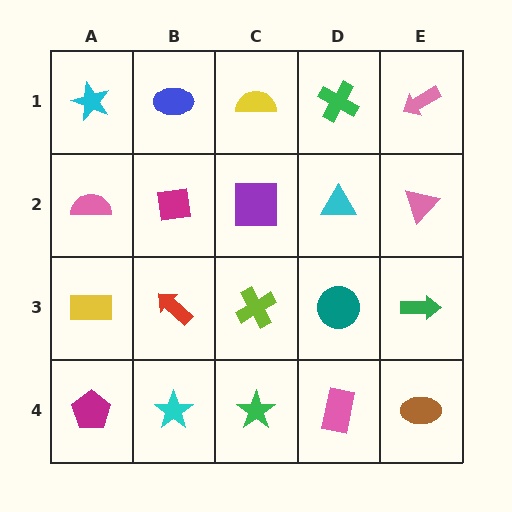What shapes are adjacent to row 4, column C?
A lime cross (row 3, column C), a cyan star (row 4, column B), a pink rectangle (row 4, column D).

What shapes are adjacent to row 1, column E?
A pink triangle (row 2, column E), a green cross (row 1, column D).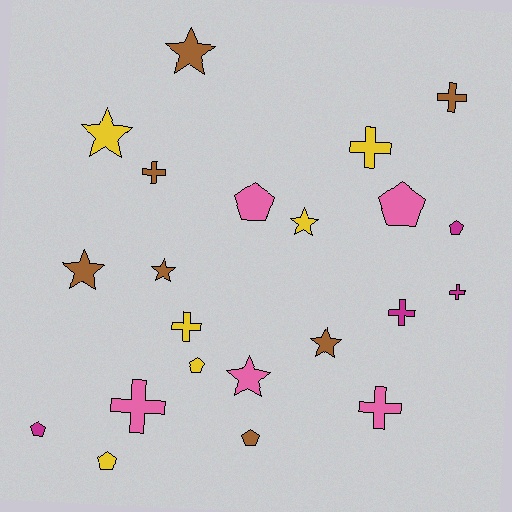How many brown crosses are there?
There are 2 brown crosses.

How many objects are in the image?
There are 22 objects.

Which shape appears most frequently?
Cross, with 8 objects.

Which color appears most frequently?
Brown, with 7 objects.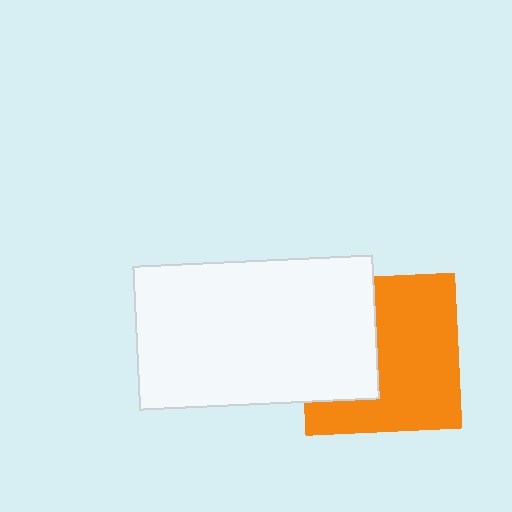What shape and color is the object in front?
The object in front is a white rectangle.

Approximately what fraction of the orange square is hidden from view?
Roughly 39% of the orange square is hidden behind the white rectangle.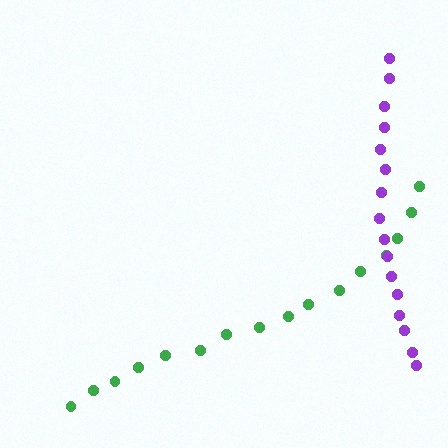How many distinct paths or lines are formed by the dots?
There are 2 distinct paths.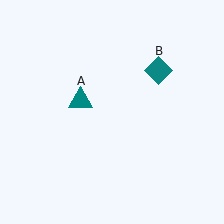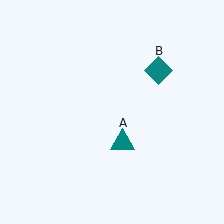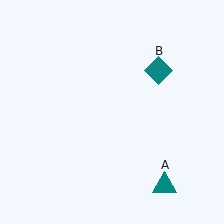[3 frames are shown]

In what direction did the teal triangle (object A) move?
The teal triangle (object A) moved down and to the right.